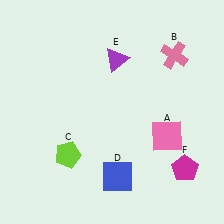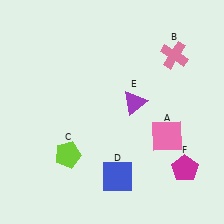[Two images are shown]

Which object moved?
The purple triangle (E) moved down.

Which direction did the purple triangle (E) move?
The purple triangle (E) moved down.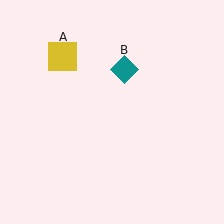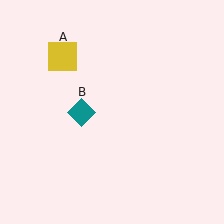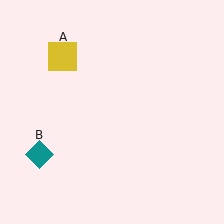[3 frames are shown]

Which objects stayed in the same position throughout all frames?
Yellow square (object A) remained stationary.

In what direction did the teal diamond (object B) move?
The teal diamond (object B) moved down and to the left.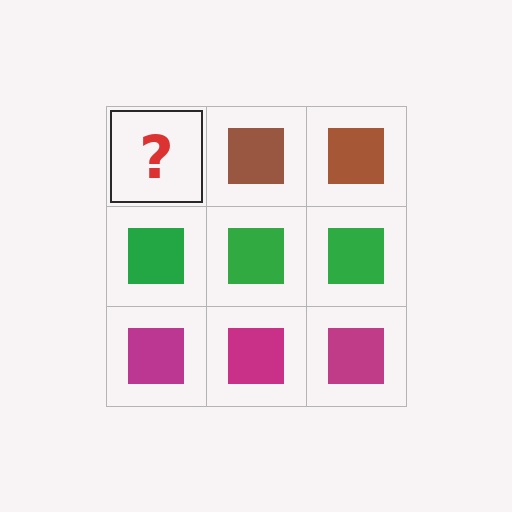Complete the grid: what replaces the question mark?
The question mark should be replaced with a brown square.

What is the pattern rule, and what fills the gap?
The rule is that each row has a consistent color. The gap should be filled with a brown square.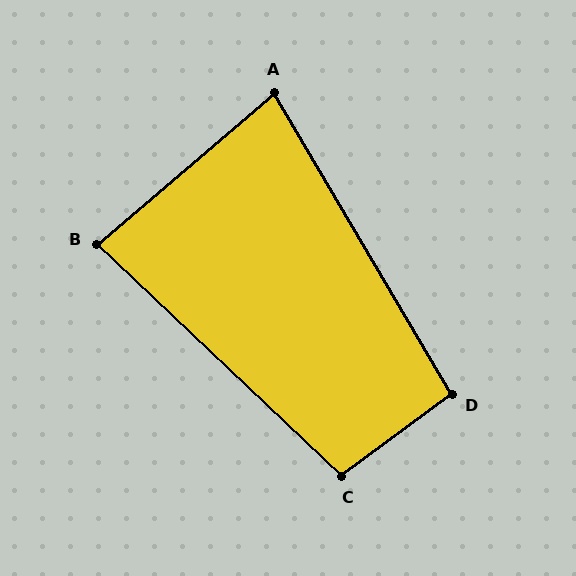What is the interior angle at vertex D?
Approximately 96 degrees (obtuse).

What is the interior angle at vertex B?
Approximately 84 degrees (acute).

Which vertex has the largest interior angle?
C, at approximately 100 degrees.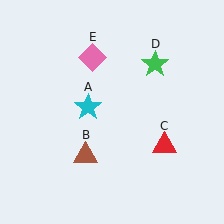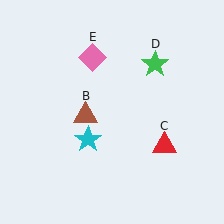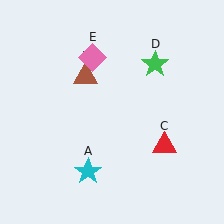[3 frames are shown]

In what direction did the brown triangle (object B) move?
The brown triangle (object B) moved up.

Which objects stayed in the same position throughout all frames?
Red triangle (object C) and green star (object D) and pink diamond (object E) remained stationary.